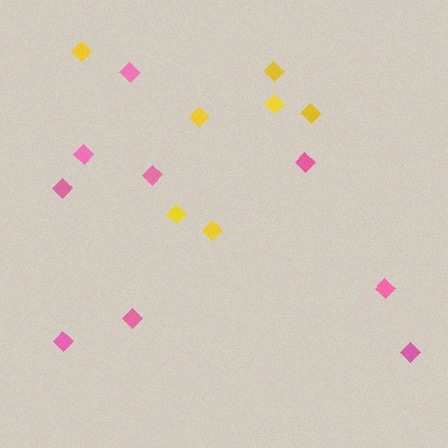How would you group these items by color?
There are 2 groups: one group of yellow diamonds (7) and one group of pink diamonds (9).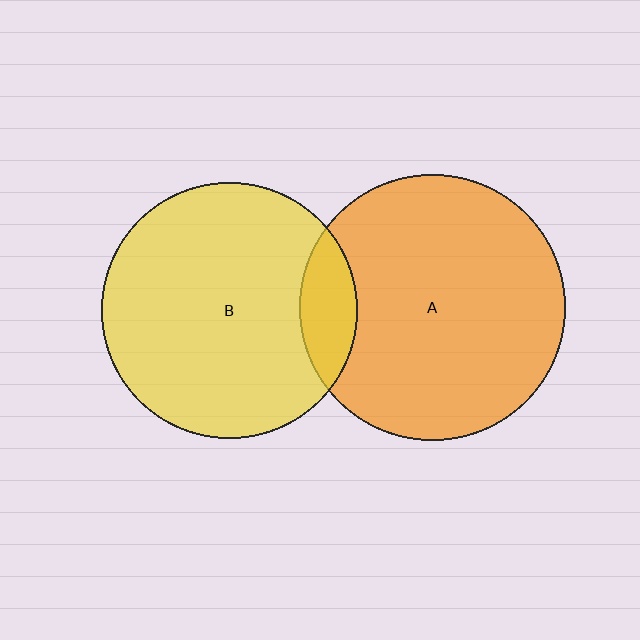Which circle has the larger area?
Circle A (orange).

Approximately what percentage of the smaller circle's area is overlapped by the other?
Approximately 15%.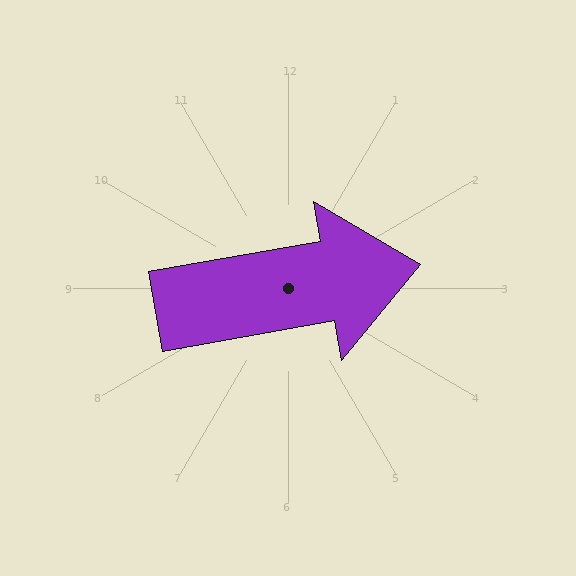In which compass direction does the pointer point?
East.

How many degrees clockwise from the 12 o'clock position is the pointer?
Approximately 80 degrees.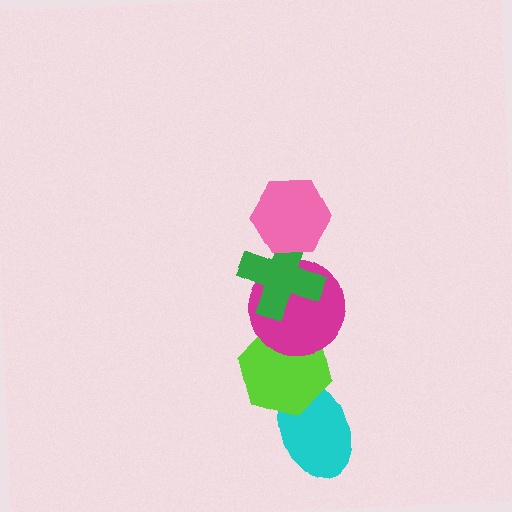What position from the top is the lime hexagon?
The lime hexagon is 4th from the top.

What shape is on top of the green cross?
The pink hexagon is on top of the green cross.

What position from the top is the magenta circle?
The magenta circle is 3rd from the top.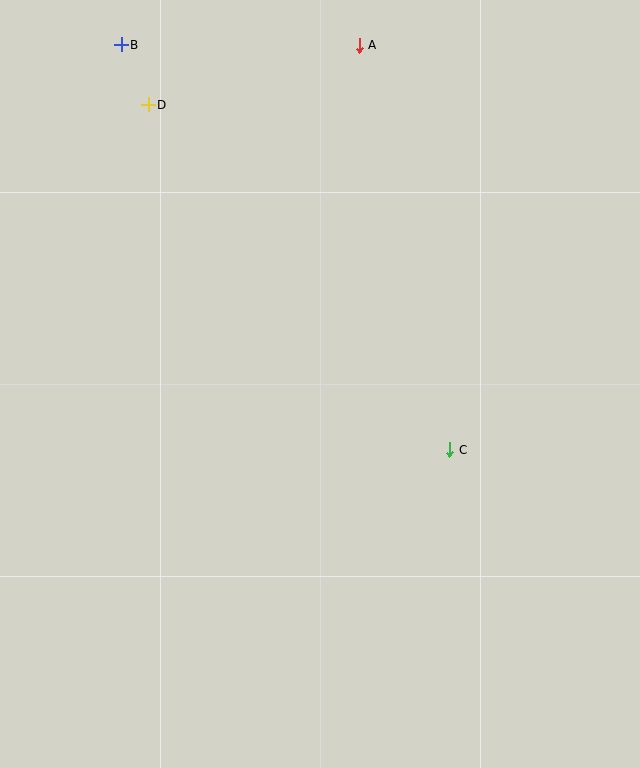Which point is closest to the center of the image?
Point C at (450, 450) is closest to the center.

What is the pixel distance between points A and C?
The distance between A and C is 415 pixels.